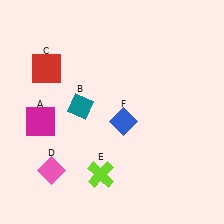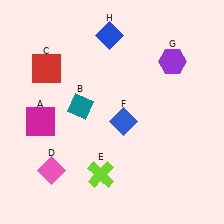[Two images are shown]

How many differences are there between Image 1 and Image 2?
There are 2 differences between the two images.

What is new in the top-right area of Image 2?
A purple hexagon (G) was added in the top-right area of Image 2.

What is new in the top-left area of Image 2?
A blue diamond (H) was added in the top-left area of Image 2.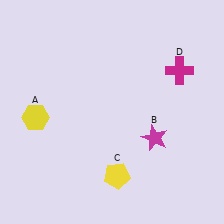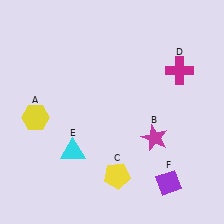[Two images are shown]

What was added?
A cyan triangle (E), a purple diamond (F) were added in Image 2.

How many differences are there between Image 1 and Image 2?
There are 2 differences between the two images.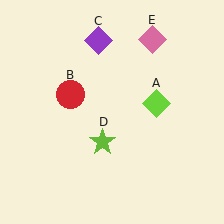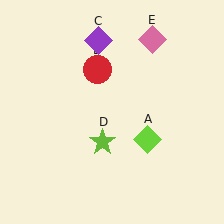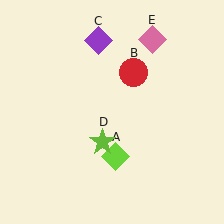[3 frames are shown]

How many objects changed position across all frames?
2 objects changed position: lime diamond (object A), red circle (object B).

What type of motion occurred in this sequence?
The lime diamond (object A), red circle (object B) rotated clockwise around the center of the scene.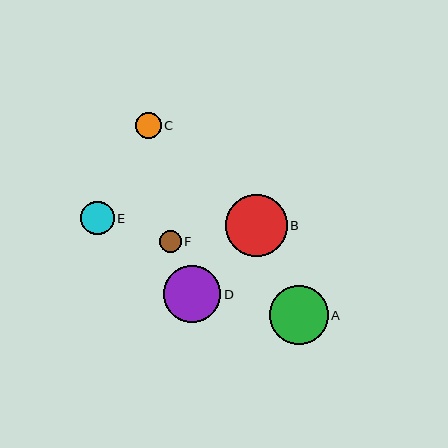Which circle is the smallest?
Circle F is the smallest with a size of approximately 21 pixels.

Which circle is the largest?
Circle B is the largest with a size of approximately 62 pixels.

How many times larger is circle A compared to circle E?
Circle A is approximately 1.8 times the size of circle E.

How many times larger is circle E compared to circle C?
Circle E is approximately 1.3 times the size of circle C.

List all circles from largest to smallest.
From largest to smallest: B, A, D, E, C, F.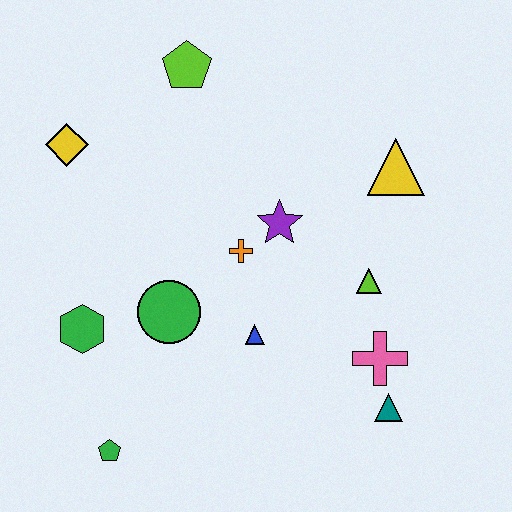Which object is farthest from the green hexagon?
The yellow triangle is farthest from the green hexagon.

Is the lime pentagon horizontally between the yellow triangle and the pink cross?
No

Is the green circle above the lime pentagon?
No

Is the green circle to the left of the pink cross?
Yes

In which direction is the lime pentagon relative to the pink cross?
The lime pentagon is above the pink cross.